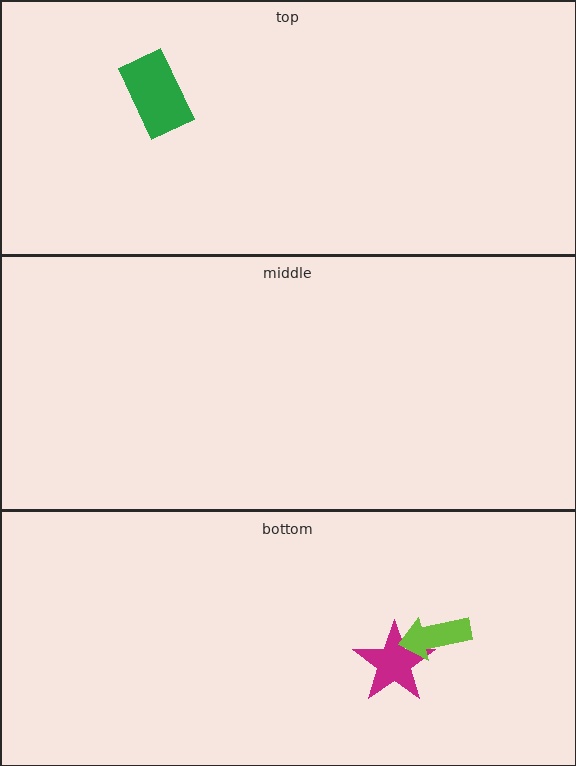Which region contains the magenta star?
The bottom region.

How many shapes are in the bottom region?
2.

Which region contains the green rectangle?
The top region.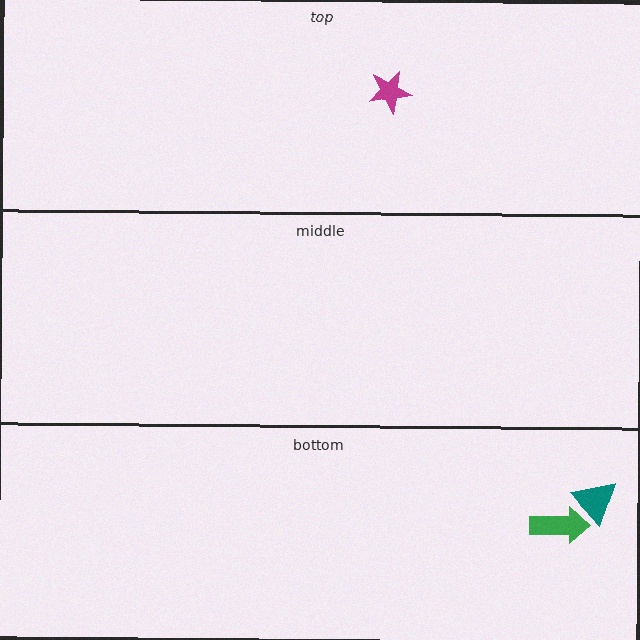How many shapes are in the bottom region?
2.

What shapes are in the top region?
The magenta star.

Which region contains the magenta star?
The top region.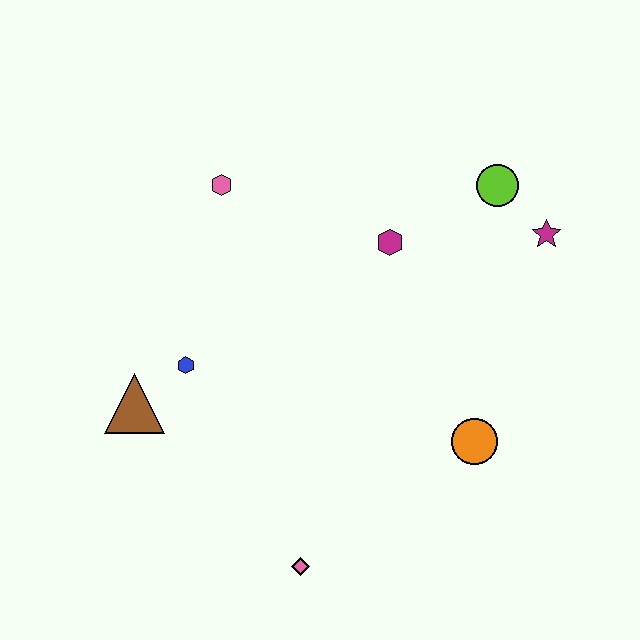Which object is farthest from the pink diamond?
The lime circle is farthest from the pink diamond.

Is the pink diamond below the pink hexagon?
Yes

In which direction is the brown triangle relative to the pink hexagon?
The brown triangle is below the pink hexagon.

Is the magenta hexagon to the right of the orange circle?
No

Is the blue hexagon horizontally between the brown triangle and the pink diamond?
Yes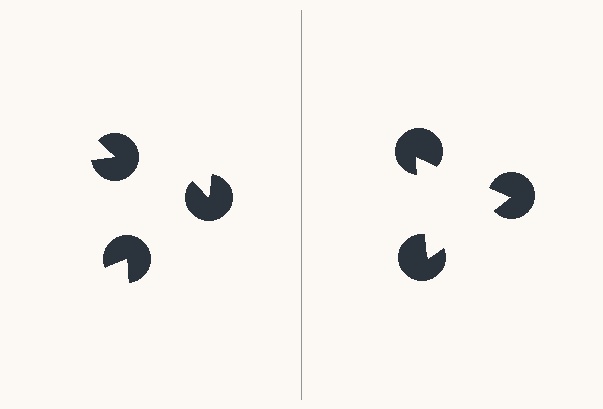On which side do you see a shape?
An illusory triangle appears on the right side. On the left side the wedge cuts are rotated, so no coherent shape forms.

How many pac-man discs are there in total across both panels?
6 — 3 on each side.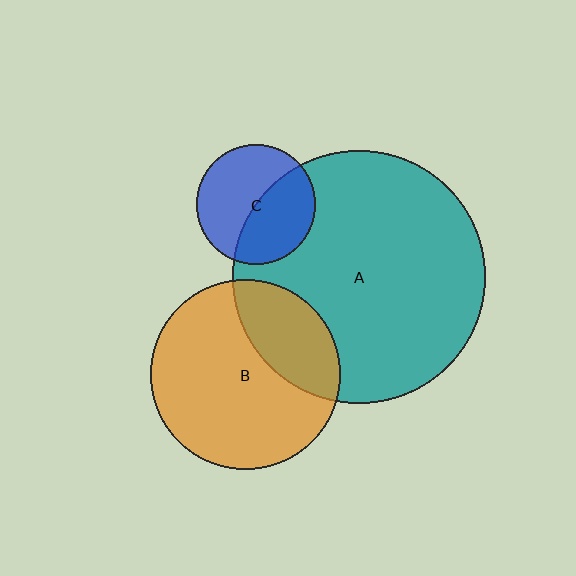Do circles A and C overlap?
Yes.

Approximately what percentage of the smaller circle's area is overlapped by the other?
Approximately 45%.